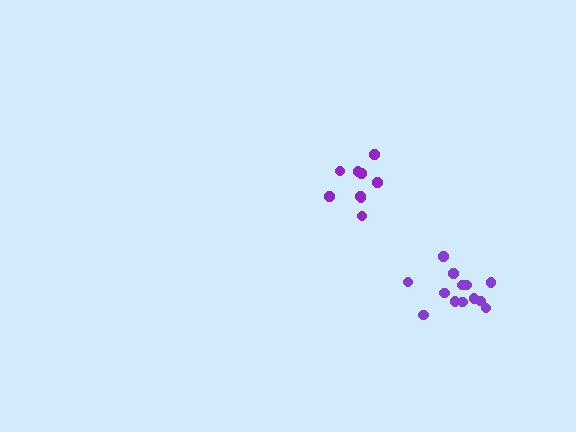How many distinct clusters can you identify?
There are 2 distinct clusters.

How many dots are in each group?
Group 1: 13 dots, Group 2: 9 dots (22 total).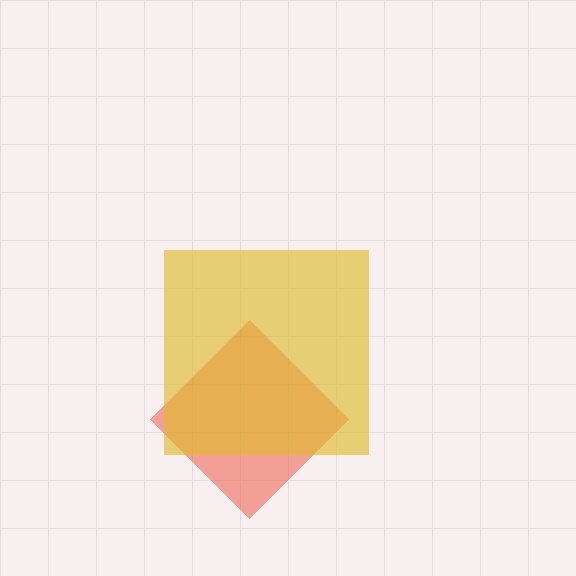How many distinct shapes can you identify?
There are 2 distinct shapes: a red diamond, a yellow square.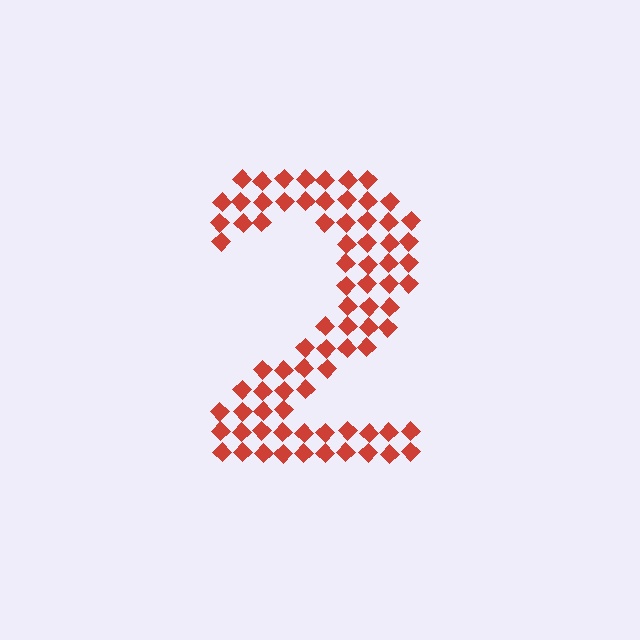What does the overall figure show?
The overall figure shows the digit 2.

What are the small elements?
The small elements are diamonds.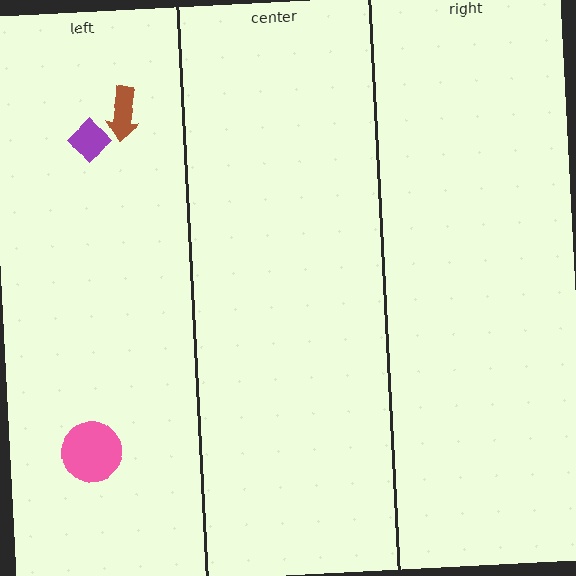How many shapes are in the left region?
3.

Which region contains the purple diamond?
The left region.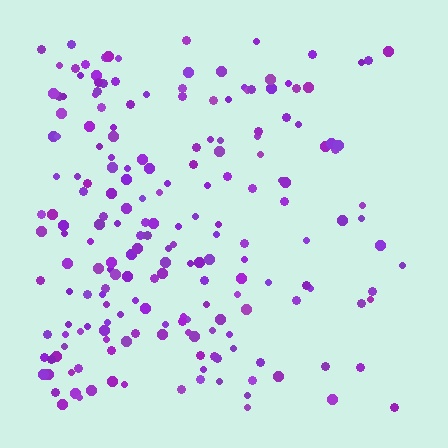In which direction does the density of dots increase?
From right to left, with the left side densest.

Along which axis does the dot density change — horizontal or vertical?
Horizontal.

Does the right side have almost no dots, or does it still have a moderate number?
Still a moderate number, just noticeably fewer than the left.